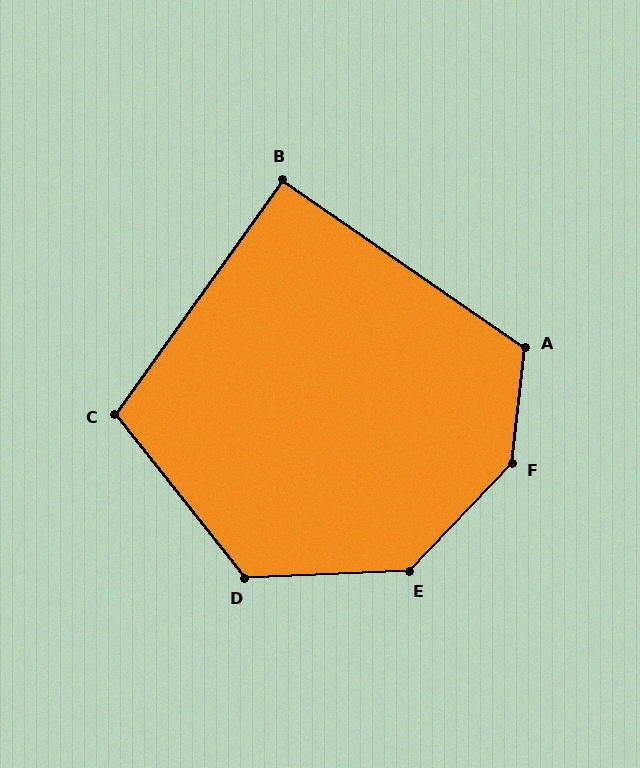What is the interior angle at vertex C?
Approximately 106 degrees (obtuse).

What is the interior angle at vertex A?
Approximately 119 degrees (obtuse).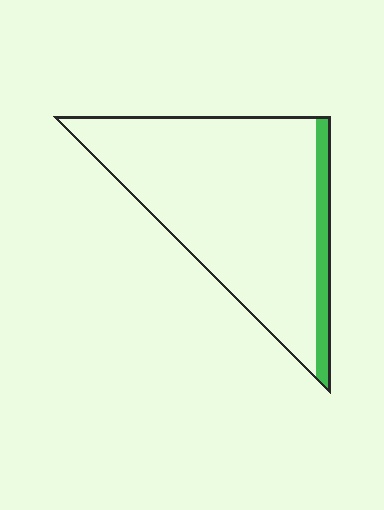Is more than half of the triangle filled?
No.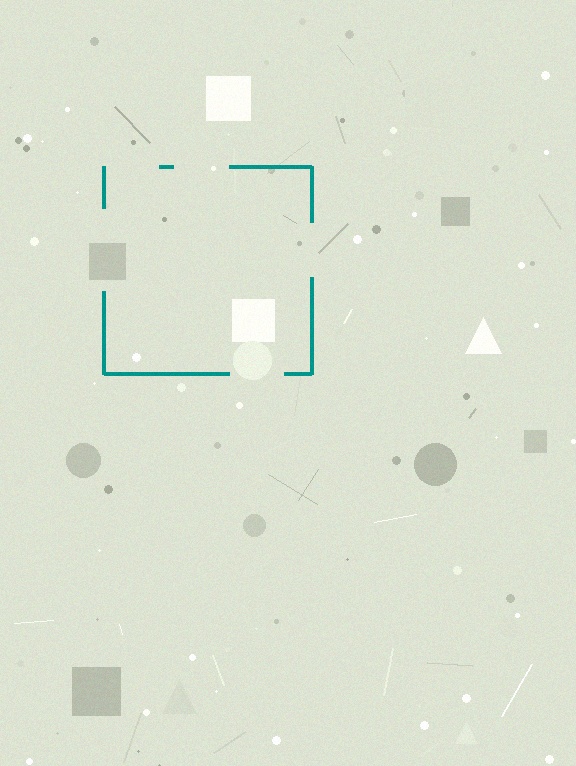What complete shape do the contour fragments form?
The contour fragments form a square.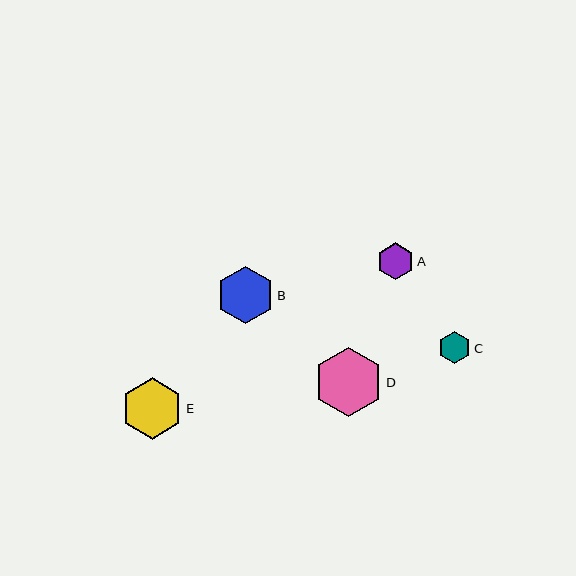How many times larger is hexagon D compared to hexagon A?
Hexagon D is approximately 1.9 times the size of hexagon A.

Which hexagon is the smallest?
Hexagon C is the smallest with a size of approximately 32 pixels.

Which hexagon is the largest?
Hexagon D is the largest with a size of approximately 69 pixels.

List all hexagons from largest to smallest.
From largest to smallest: D, E, B, A, C.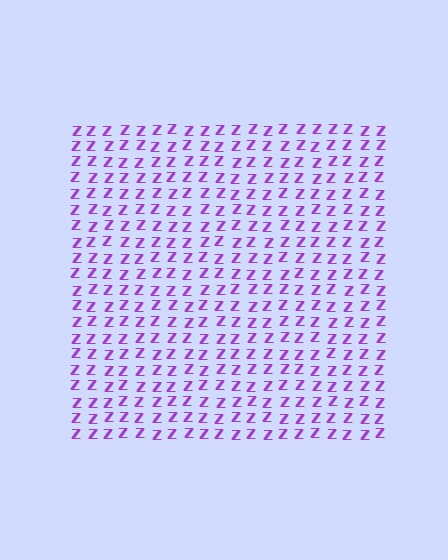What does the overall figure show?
The overall figure shows a square.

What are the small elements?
The small elements are letter Z's.